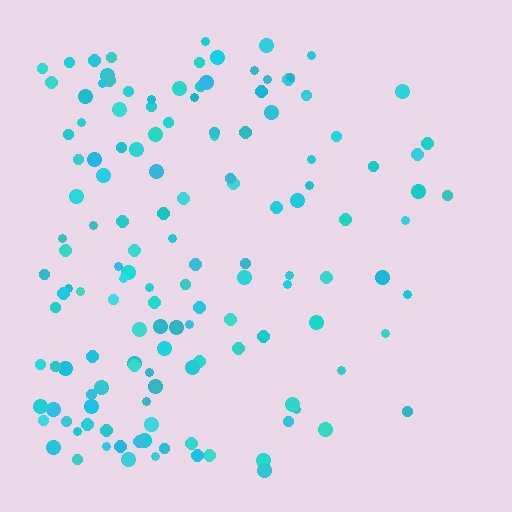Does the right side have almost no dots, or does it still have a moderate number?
Still a moderate number, just noticeably fewer than the left.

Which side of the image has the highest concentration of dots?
The left.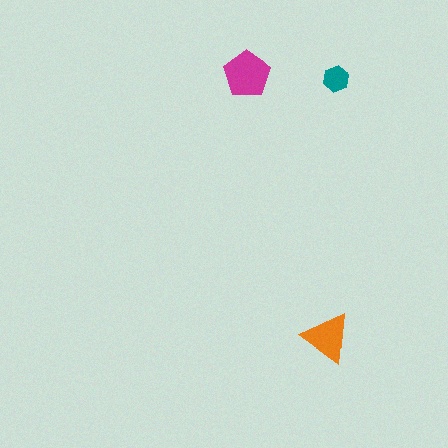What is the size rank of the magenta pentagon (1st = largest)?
1st.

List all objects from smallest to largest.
The teal hexagon, the orange triangle, the magenta pentagon.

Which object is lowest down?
The orange triangle is bottommost.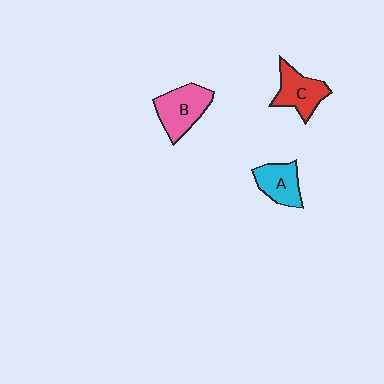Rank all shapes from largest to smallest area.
From largest to smallest: B (pink), C (red), A (cyan).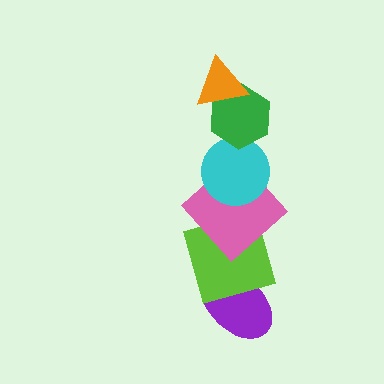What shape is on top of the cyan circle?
The green hexagon is on top of the cyan circle.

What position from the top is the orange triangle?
The orange triangle is 1st from the top.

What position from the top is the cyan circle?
The cyan circle is 3rd from the top.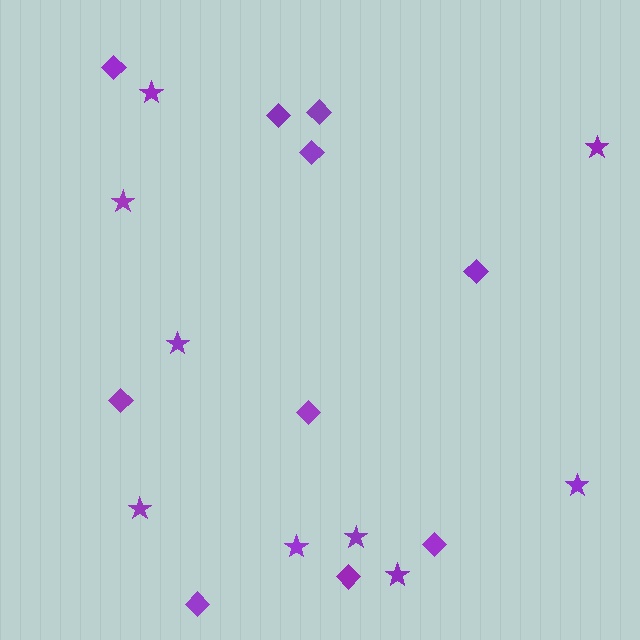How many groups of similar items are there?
There are 2 groups: one group of diamonds (10) and one group of stars (9).